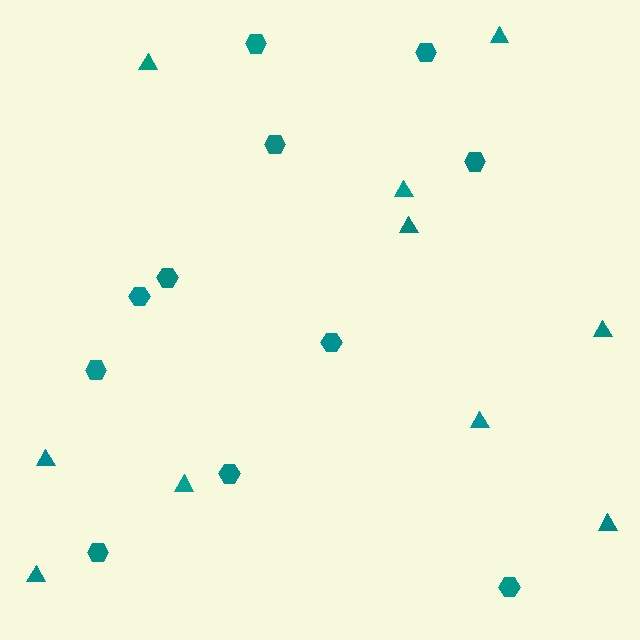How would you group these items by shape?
There are 2 groups: one group of hexagons (11) and one group of triangles (10).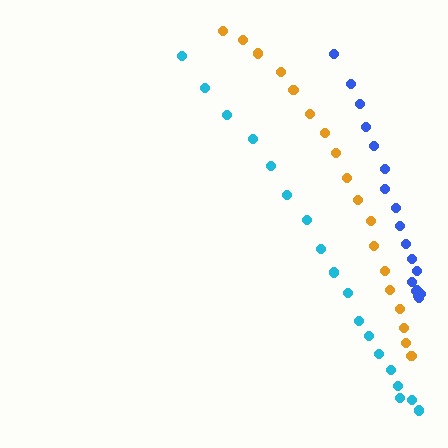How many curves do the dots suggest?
There are 3 distinct paths.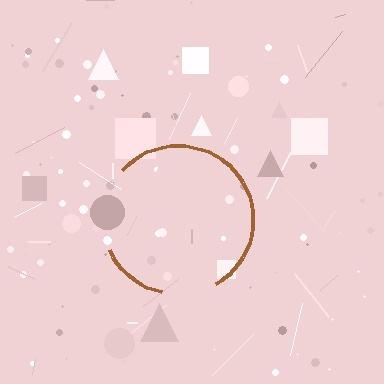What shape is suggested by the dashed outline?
The dashed outline suggests a circle.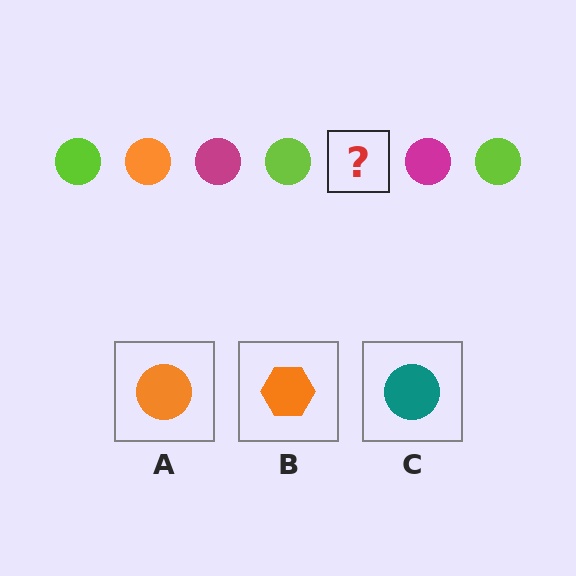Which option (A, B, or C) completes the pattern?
A.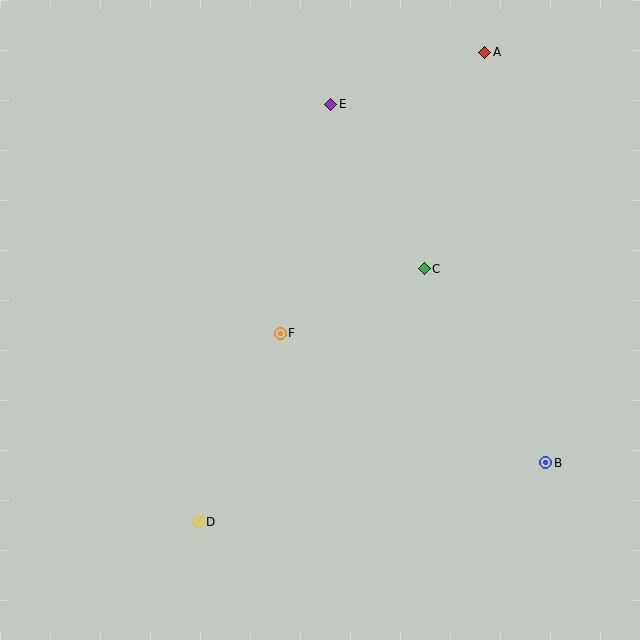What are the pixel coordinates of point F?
Point F is at (280, 333).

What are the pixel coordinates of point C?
Point C is at (424, 269).